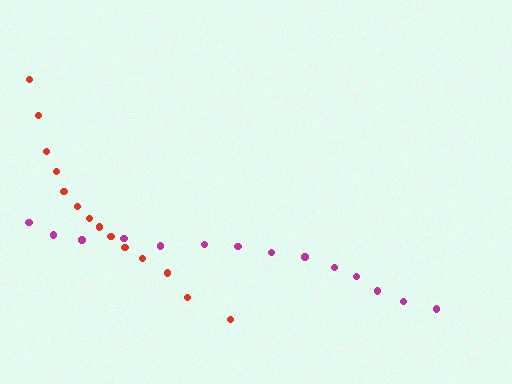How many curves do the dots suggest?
There are 2 distinct paths.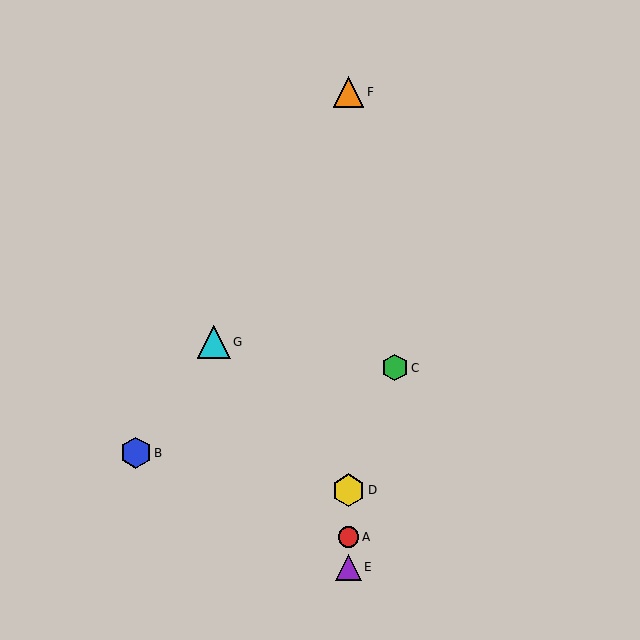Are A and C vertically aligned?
No, A is at x≈348 and C is at x≈395.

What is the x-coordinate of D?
Object D is at x≈348.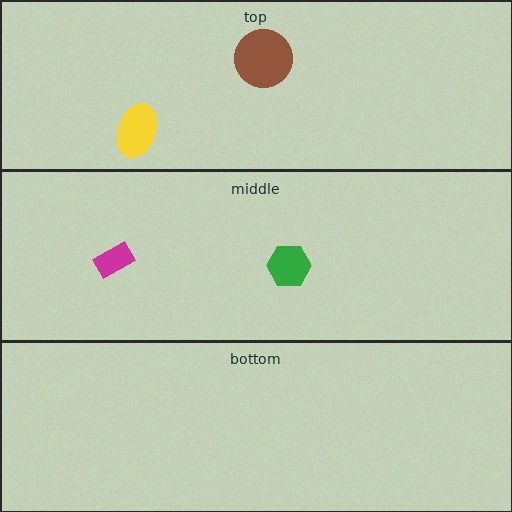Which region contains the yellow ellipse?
The top region.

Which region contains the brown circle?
The top region.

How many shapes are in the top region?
2.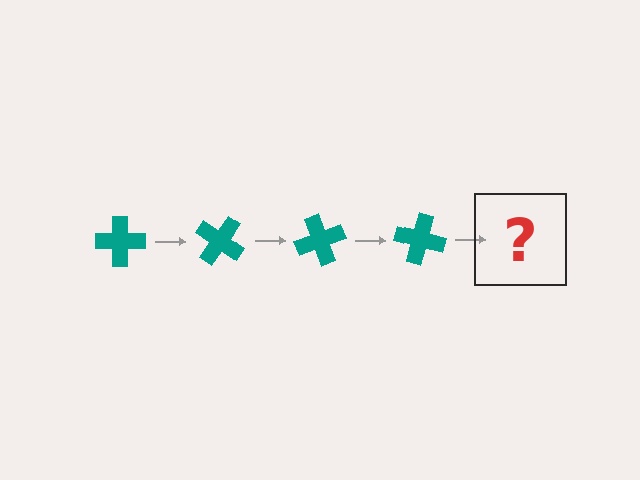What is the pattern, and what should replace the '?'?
The pattern is that the cross rotates 35 degrees each step. The '?' should be a teal cross rotated 140 degrees.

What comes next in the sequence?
The next element should be a teal cross rotated 140 degrees.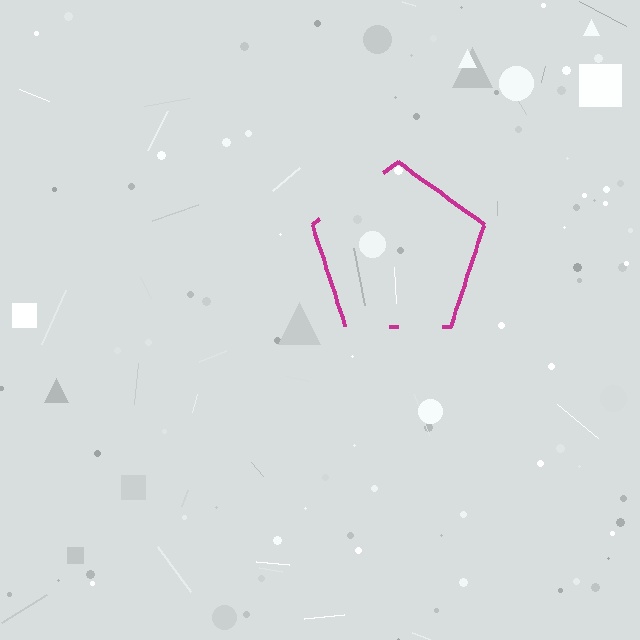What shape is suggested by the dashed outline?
The dashed outline suggests a pentagon.